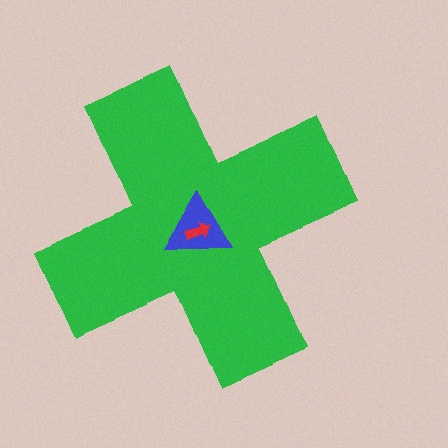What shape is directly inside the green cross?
The blue triangle.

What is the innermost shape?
The red arrow.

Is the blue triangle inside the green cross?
Yes.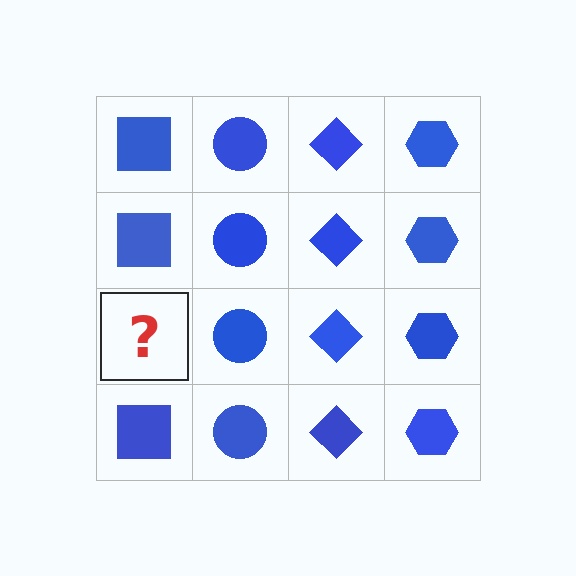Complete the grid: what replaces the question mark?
The question mark should be replaced with a blue square.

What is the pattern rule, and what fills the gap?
The rule is that each column has a consistent shape. The gap should be filled with a blue square.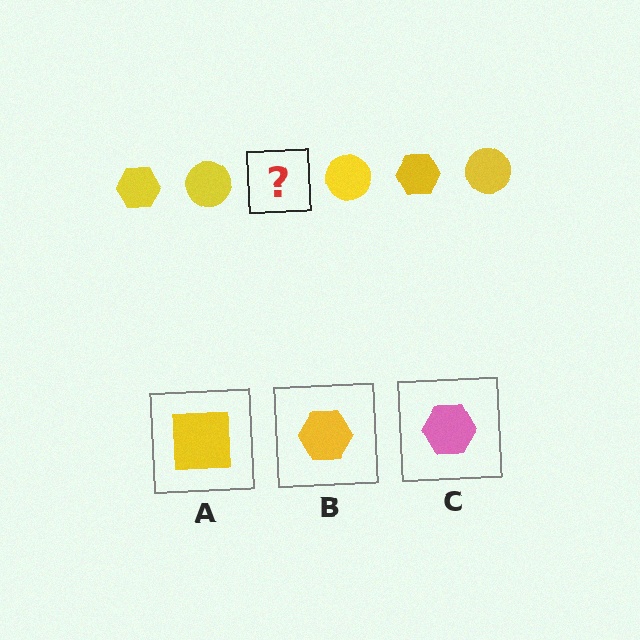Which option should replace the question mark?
Option B.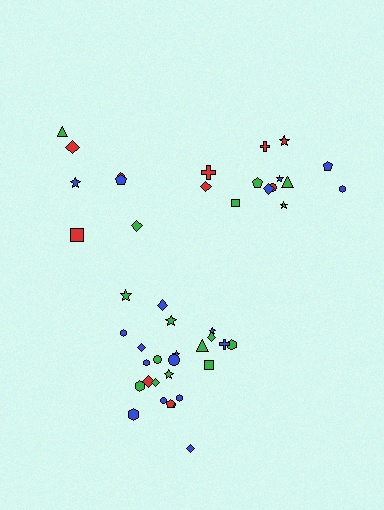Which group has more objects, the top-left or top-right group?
The top-right group.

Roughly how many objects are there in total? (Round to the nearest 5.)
Roughly 45 objects in total.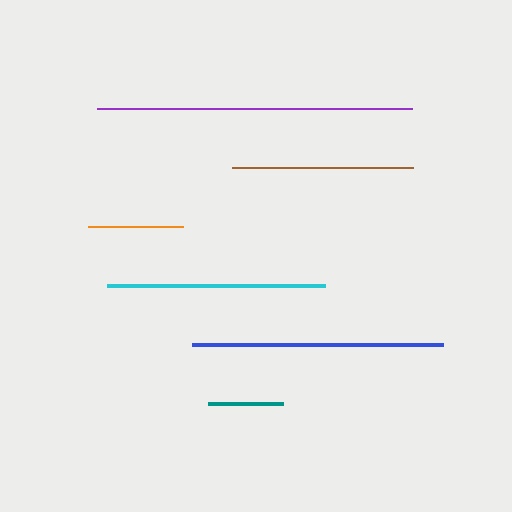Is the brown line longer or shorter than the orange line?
The brown line is longer than the orange line.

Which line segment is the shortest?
The teal line is the shortest at approximately 74 pixels.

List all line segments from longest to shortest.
From longest to shortest: purple, blue, cyan, brown, orange, teal.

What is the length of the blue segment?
The blue segment is approximately 251 pixels long.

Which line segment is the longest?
The purple line is the longest at approximately 315 pixels.